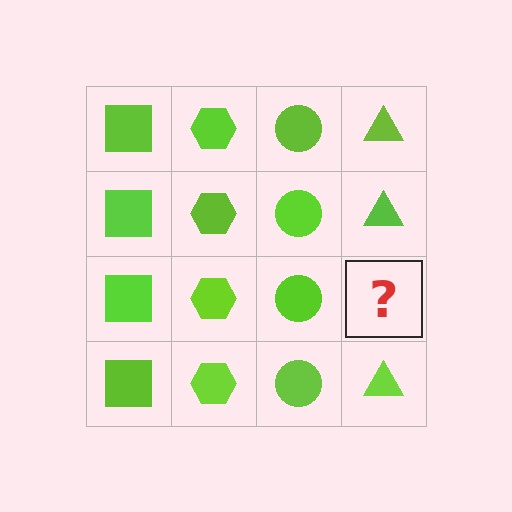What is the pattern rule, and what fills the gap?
The rule is that each column has a consistent shape. The gap should be filled with a lime triangle.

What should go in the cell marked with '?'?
The missing cell should contain a lime triangle.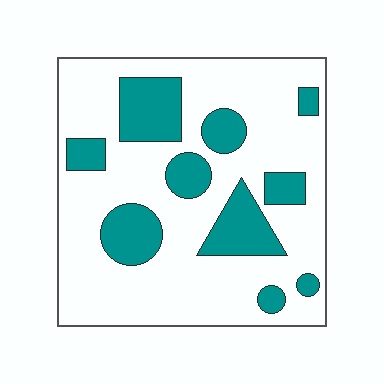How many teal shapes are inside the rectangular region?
10.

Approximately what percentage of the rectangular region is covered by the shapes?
Approximately 25%.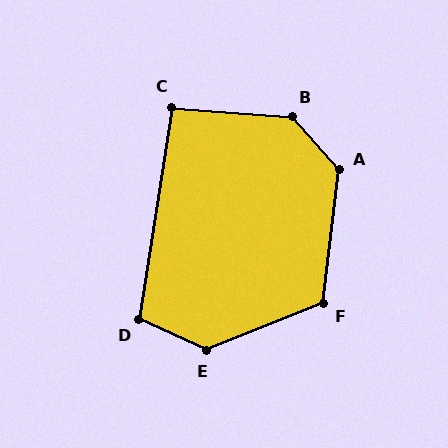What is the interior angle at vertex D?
Approximately 106 degrees (obtuse).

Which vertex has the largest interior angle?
B, at approximately 136 degrees.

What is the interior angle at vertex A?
Approximately 132 degrees (obtuse).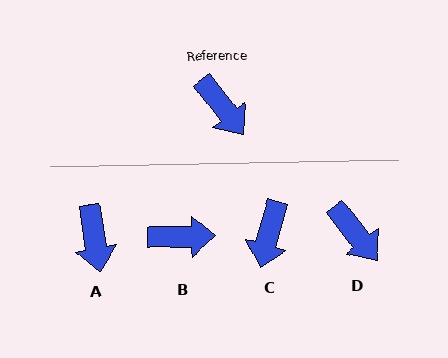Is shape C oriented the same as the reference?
No, it is off by about 53 degrees.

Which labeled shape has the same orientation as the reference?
D.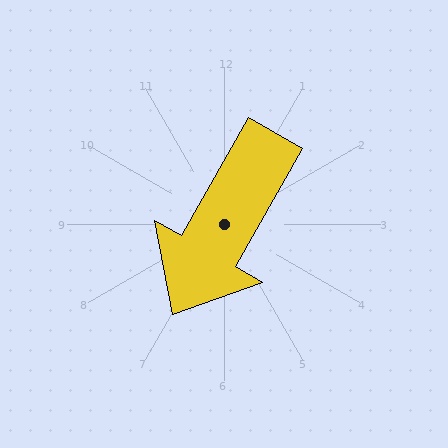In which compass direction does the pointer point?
Southwest.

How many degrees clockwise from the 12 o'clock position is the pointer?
Approximately 210 degrees.